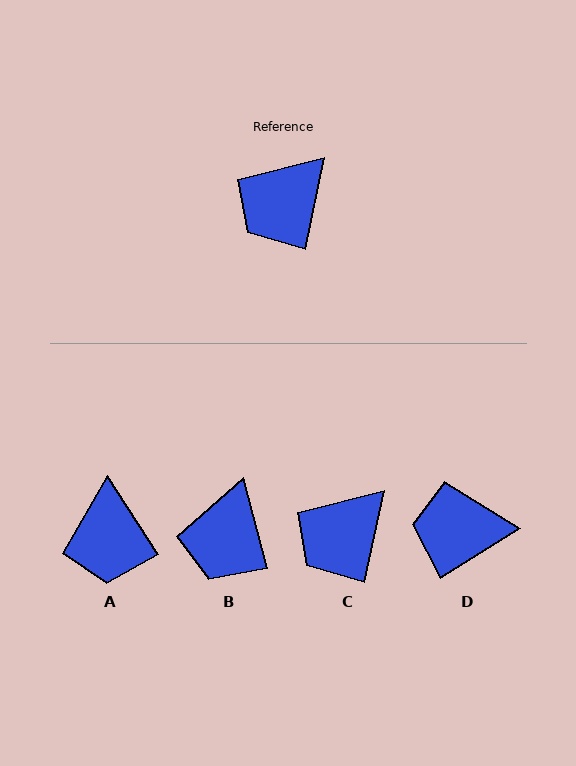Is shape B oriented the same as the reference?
No, it is off by about 27 degrees.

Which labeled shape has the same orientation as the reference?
C.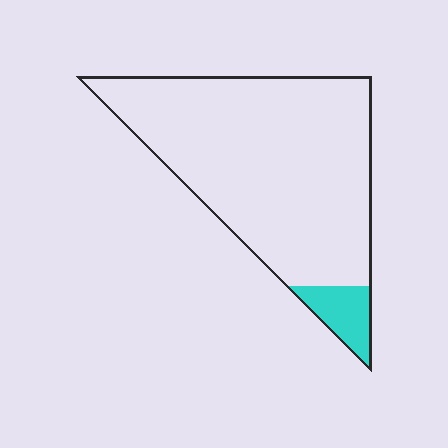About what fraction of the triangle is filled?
About one tenth (1/10).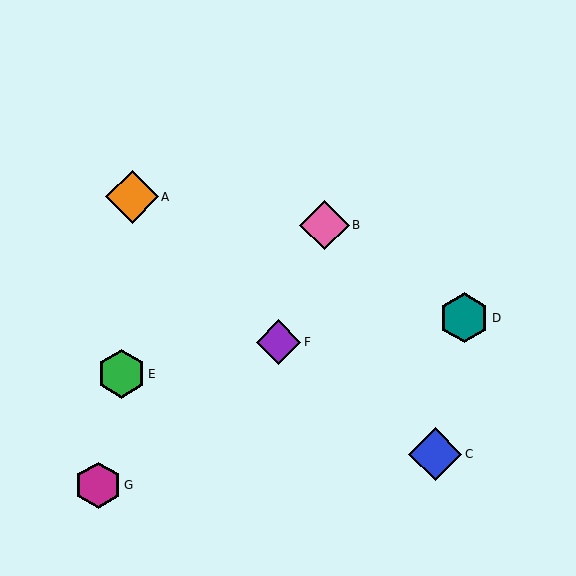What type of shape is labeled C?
Shape C is a blue diamond.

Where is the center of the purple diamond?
The center of the purple diamond is at (278, 342).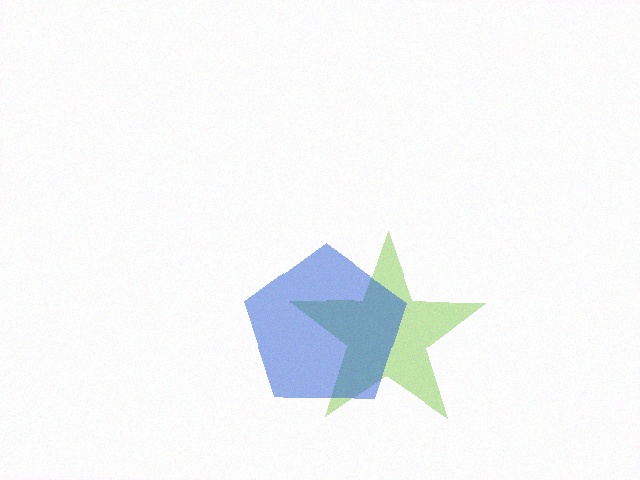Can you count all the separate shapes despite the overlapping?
Yes, there are 2 separate shapes.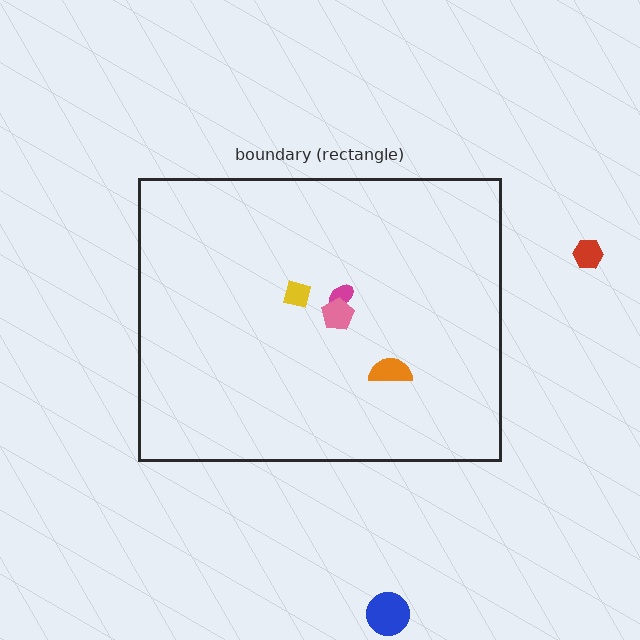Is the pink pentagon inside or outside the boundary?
Inside.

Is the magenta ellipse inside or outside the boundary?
Inside.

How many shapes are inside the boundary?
4 inside, 2 outside.